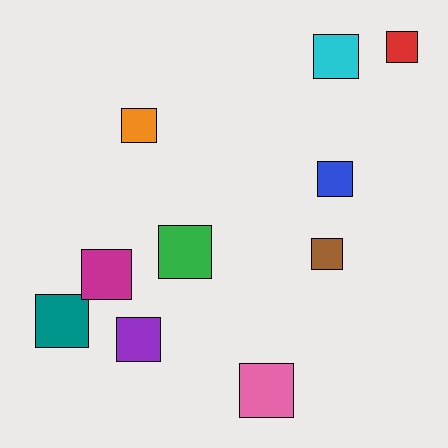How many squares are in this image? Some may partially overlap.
There are 10 squares.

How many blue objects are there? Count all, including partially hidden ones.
There is 1 blue object.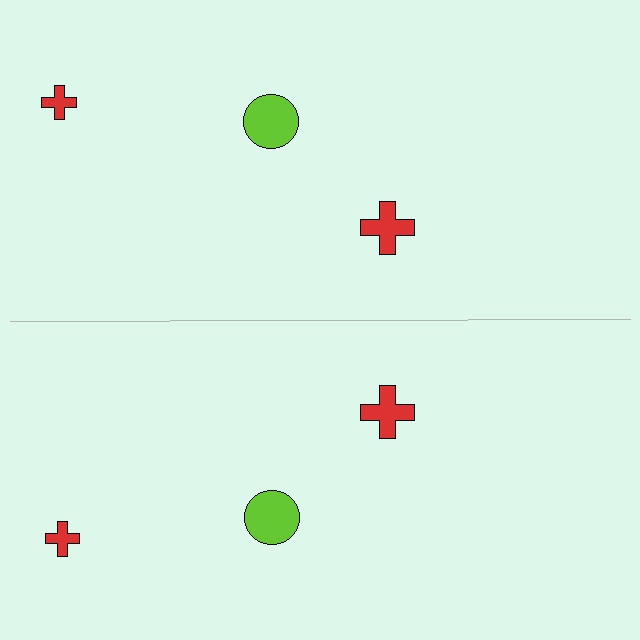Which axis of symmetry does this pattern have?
The pattern has a horizontal axis of symmetry running through the center of the image.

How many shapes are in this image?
There are 6 shapes in this image.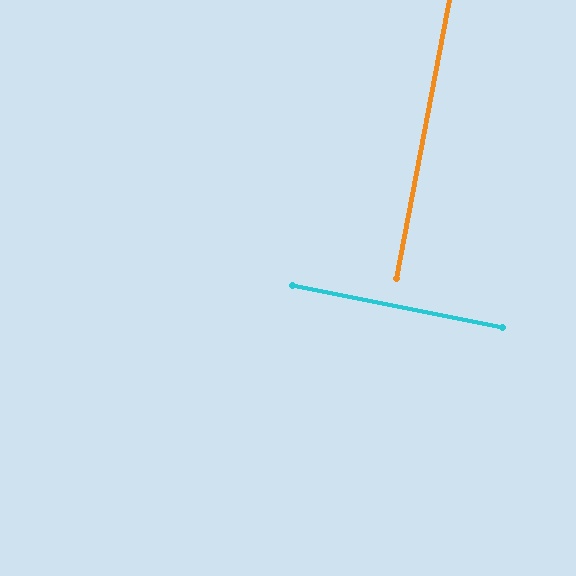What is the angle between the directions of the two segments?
Approximately 89 degrees.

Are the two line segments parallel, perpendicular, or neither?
Perpendicular — they meet at approximately 89°.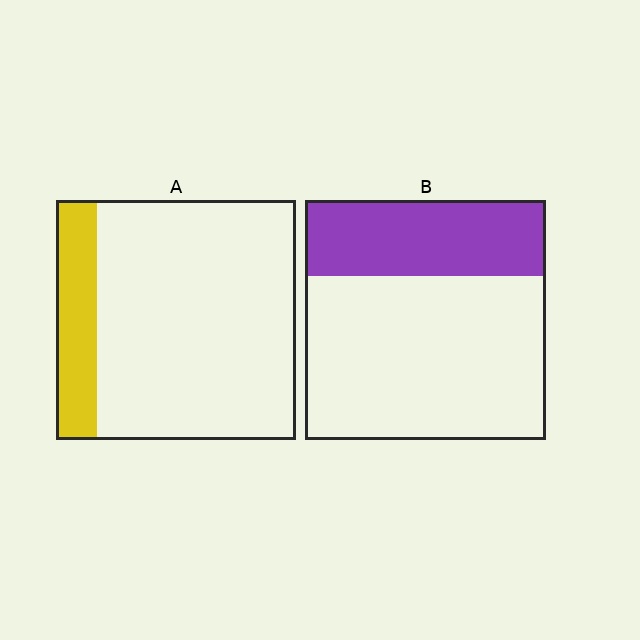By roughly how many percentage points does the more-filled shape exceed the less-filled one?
By roughly 15 percentage points (B over A).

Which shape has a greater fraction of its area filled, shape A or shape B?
Shape B.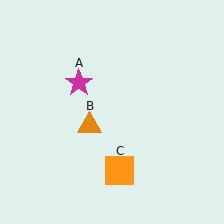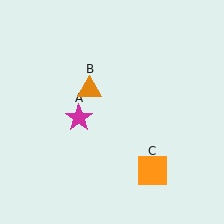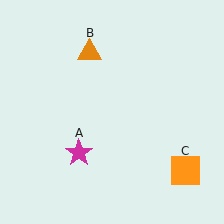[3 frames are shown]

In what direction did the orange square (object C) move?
The orange square (object C) moved right.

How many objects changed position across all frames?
3 objects changed position: magenta star (object A), orange triangle (object B), orange square (object C).